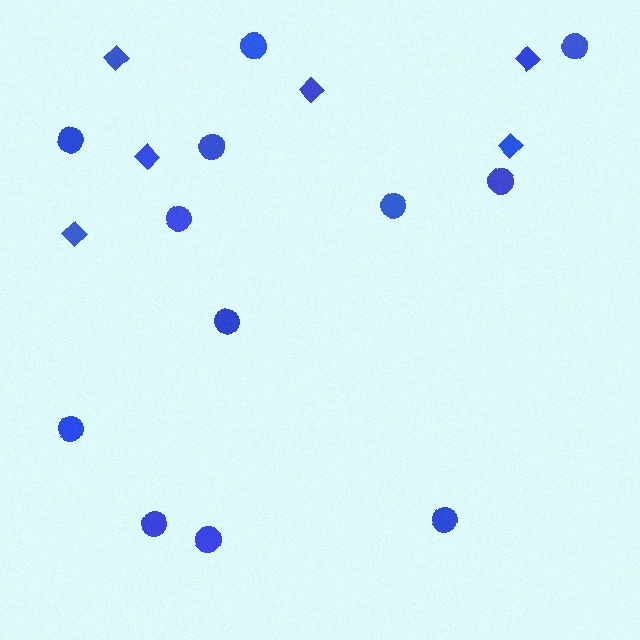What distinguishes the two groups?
There are 2 groups: one group of circles (12) and one group of diamonds (6).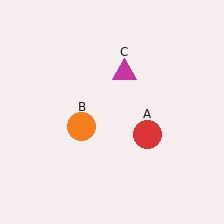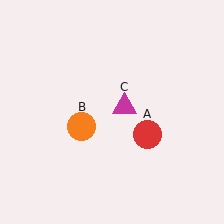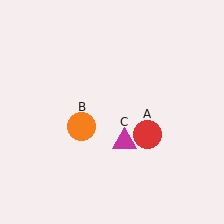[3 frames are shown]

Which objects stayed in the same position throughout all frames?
Red circle (object A) and orange circle (object B) remained stationary.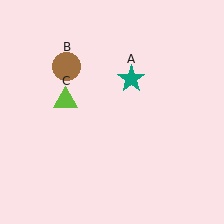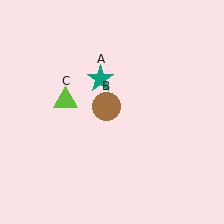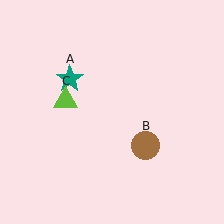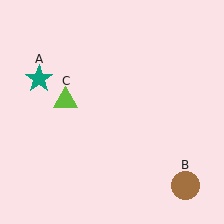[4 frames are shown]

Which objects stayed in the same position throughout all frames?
Lime triangle (object C) remained stationary.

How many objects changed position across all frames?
2 objects changed position: teal star (object A), brown circle (object B).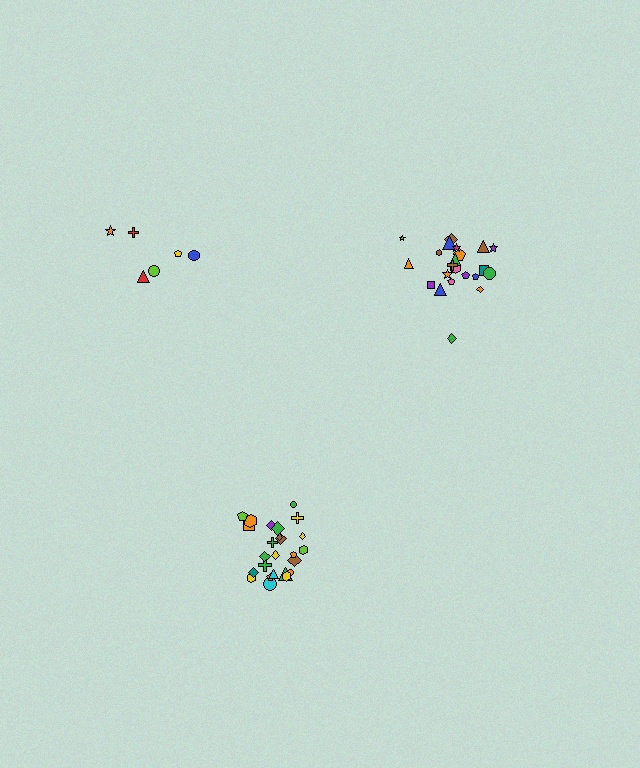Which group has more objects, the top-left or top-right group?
The top-right group.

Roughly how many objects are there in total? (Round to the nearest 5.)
Roughly 55 objects in total.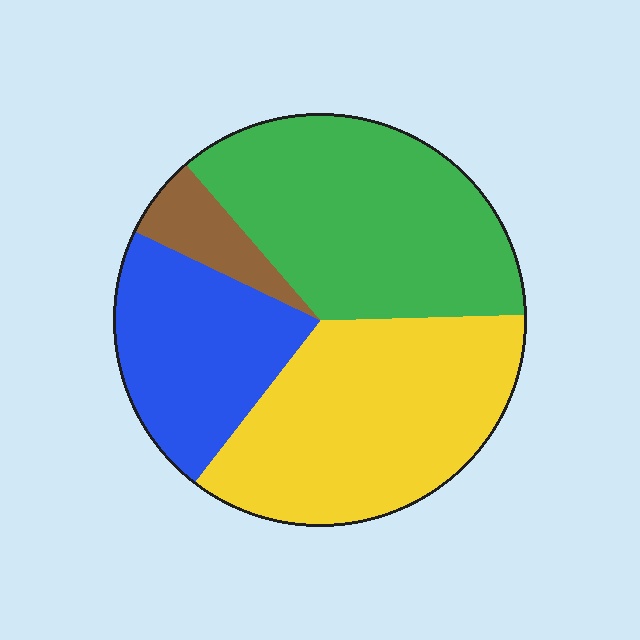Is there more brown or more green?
Green.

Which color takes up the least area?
Brown, at roughly 5%.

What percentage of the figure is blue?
Blue takes up less than a quarter of the figure.